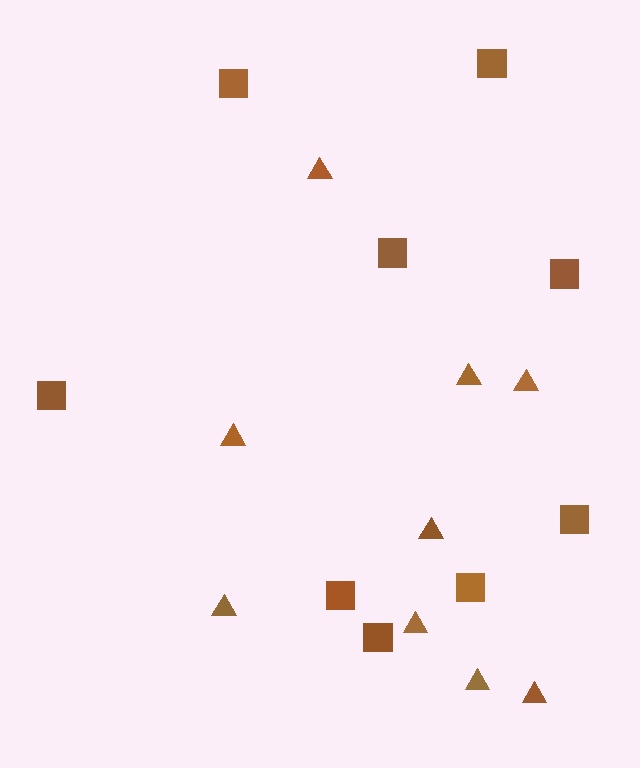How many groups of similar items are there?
There are 2 groups: one group of squares (9) and one group of triangles (9).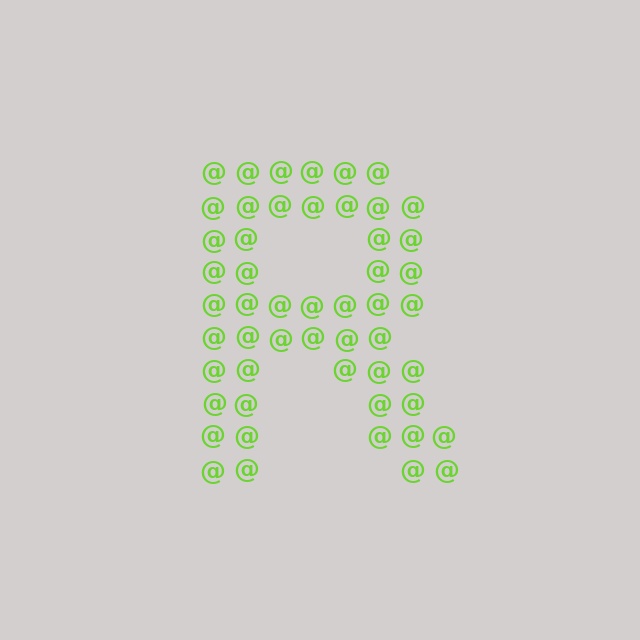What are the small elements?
The small elements are at signs.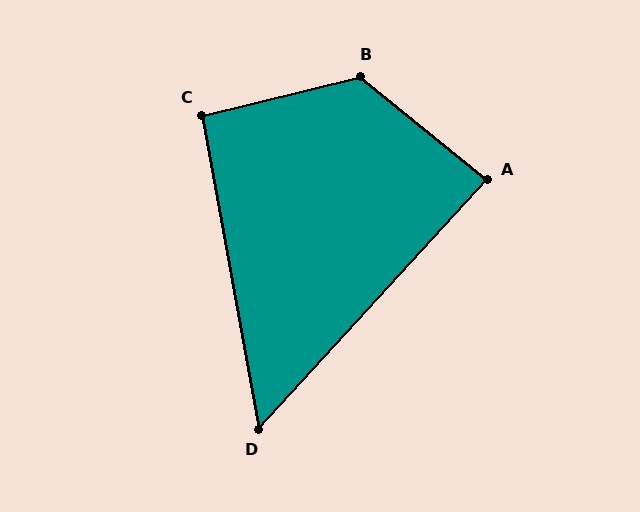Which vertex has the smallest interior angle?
D, at approximately 53 degrees.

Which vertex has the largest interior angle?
B, at approximately 127 degrees.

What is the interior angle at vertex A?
Approximately 87 degrees (approximately right).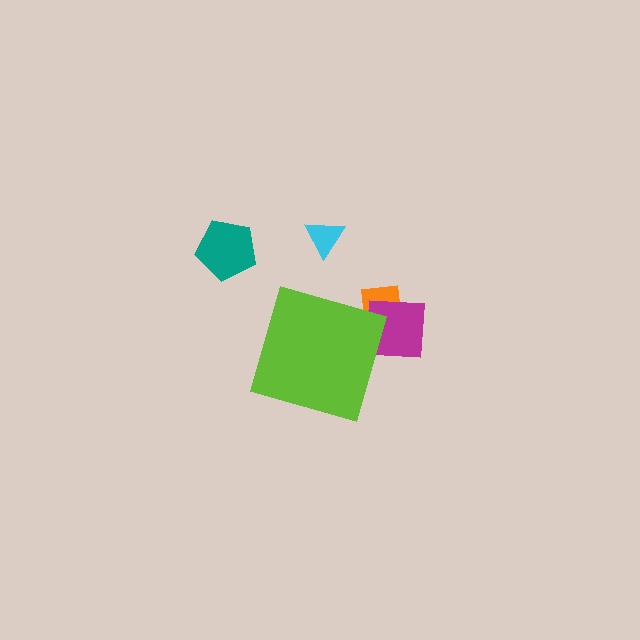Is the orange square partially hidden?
Yes, the orange square is partially hidden behind the lime diamond.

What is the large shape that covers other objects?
A lime diamond.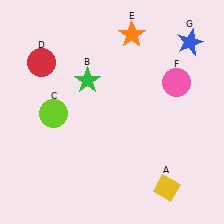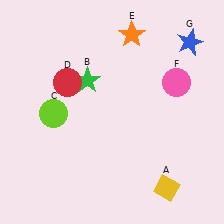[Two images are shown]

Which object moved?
The red circle (D) moved right.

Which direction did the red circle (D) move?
The red circle (D) moved right.